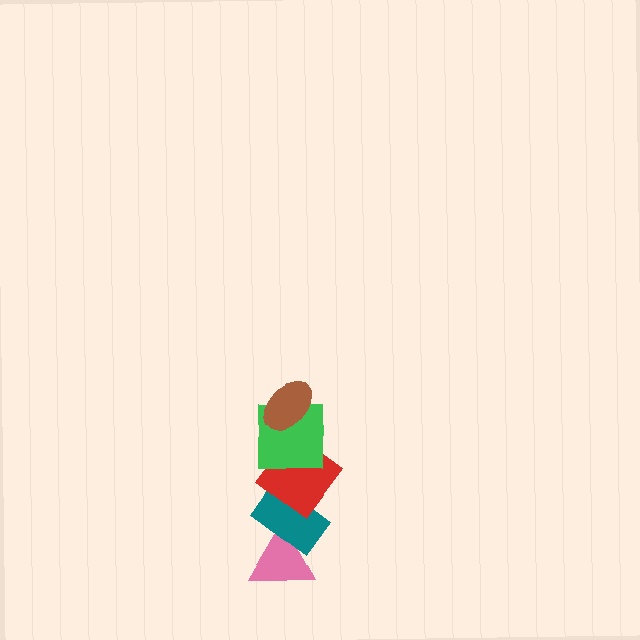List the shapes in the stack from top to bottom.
From top to bottom: the brown ellipse, the green square, the red diamond, the teal rectangle, the pink triangle.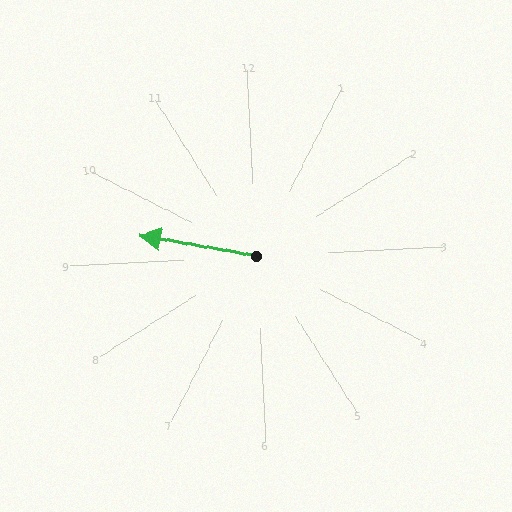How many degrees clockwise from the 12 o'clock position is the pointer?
Approximately 283 degrees.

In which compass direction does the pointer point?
West.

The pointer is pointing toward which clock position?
Roughly 9 o'clock.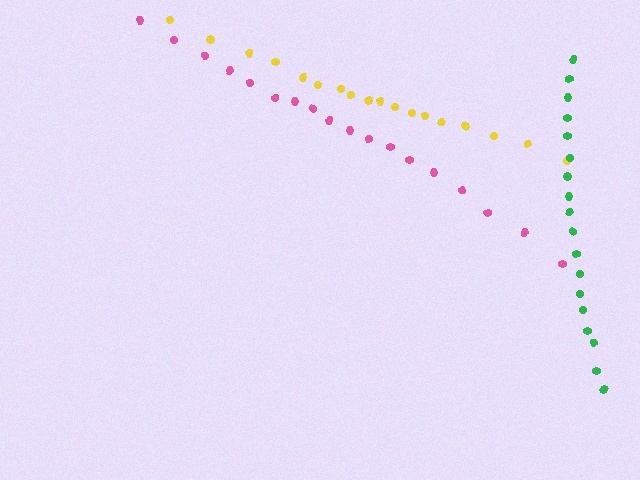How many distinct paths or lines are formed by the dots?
There are 3 distinct paths.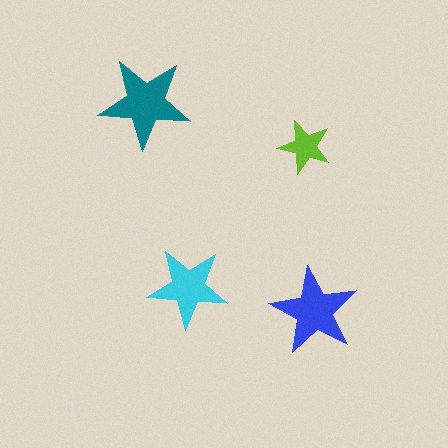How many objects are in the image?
There are 4 objects in the image.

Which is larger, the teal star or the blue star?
The teal one.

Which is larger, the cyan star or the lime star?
The cyan one.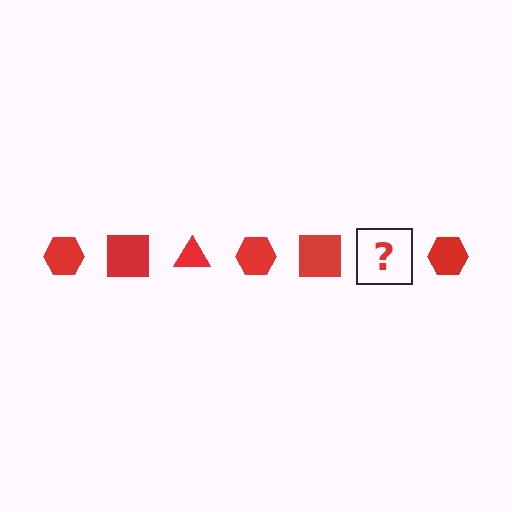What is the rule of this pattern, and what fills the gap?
The rule is that the pattern cycles through hexagon, square, triangle shapes in red. The gap should be filled with a red triangle.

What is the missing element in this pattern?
The missing element is a red triangle.